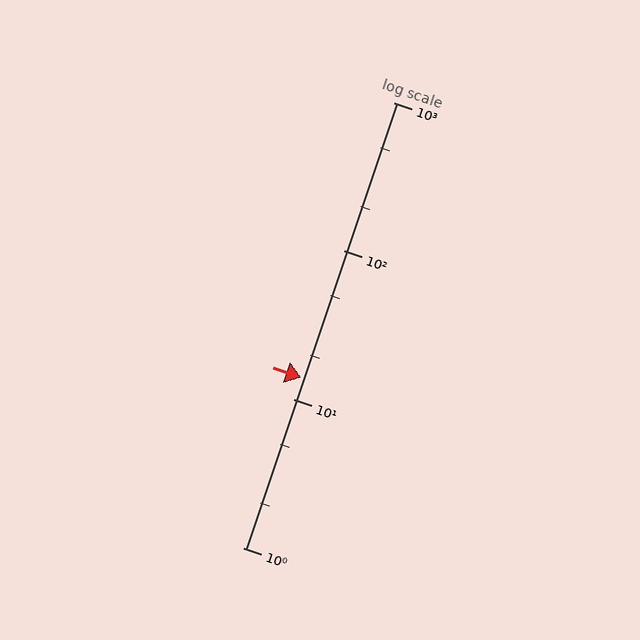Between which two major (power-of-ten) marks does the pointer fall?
The pointer is between 10 and 100.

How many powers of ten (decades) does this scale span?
The scale spans 3 decades, from 1 to 1000.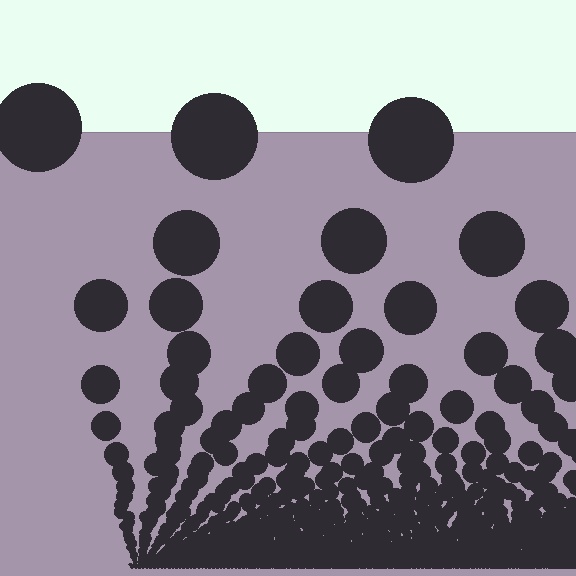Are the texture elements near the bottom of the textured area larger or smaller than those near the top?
Smaller. The gradient is inverted — elements near the bottom are smaller and denser.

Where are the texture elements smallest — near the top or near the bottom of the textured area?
Near the bottom.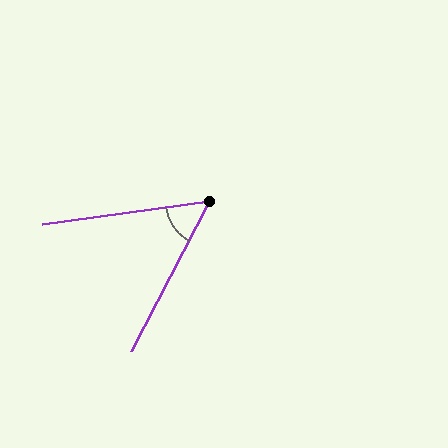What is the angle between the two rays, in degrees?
Approximately 55 degrees.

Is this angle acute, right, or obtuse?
It is acute.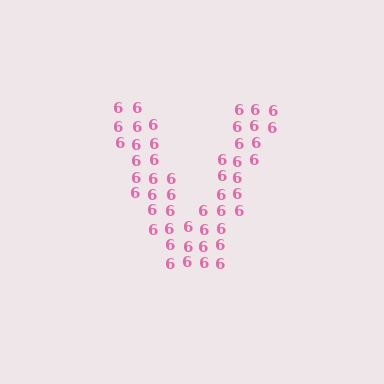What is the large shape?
The large shape is the letter V.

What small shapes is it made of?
It is made of small digit 6's.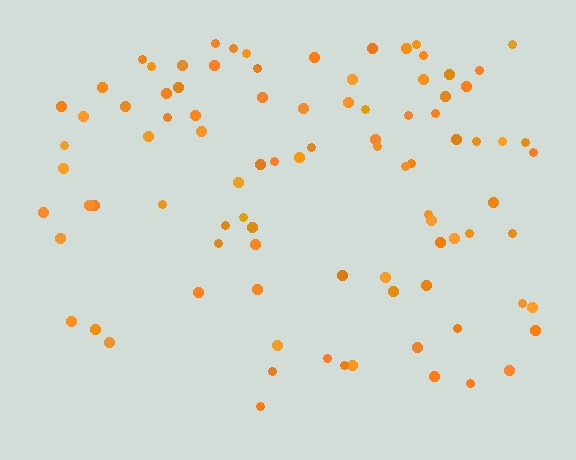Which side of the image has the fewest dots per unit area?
The bottom.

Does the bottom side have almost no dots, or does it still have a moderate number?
Still a moderate number, just noticeably fewer than the top.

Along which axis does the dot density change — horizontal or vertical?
Vertical.